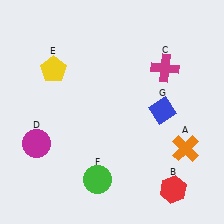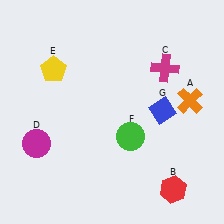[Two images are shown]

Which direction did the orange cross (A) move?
The orange cross (A) moved up.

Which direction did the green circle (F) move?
The green circle (F) moved up.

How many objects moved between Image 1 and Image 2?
2 objects moved between the two images.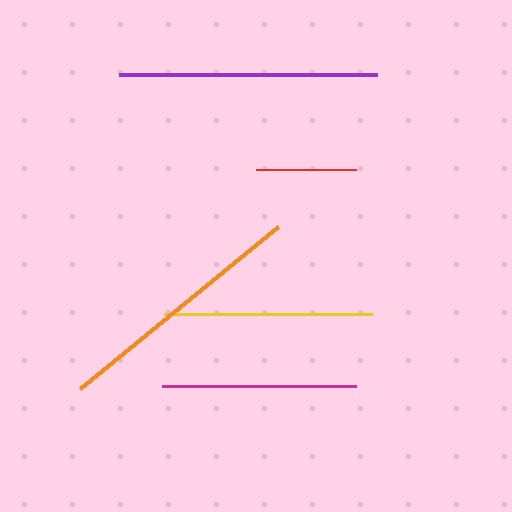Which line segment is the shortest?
The red line is the shortest at approximately 101 pixels.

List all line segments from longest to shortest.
From longest to shortest: purple, orange, yellow, magenta, red.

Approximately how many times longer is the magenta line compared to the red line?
The magenta line is approximately 1.9 times the length of the red line.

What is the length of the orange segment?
The orange segment is approximately 255 pixels long.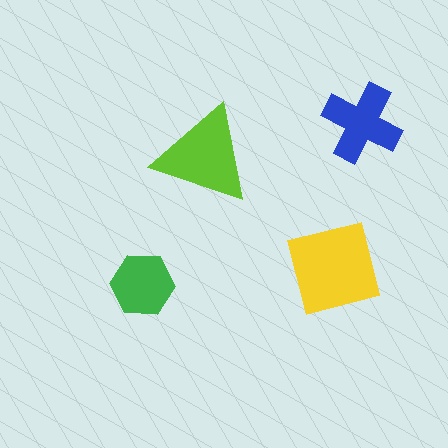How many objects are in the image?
There are 4 objects in the image.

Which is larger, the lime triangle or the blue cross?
The lime triangle.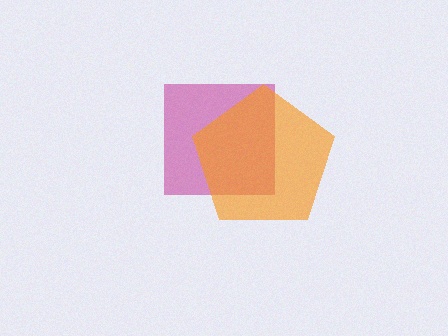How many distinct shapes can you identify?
There are 2 distinct shapes: a magenta square, an orange pentagon.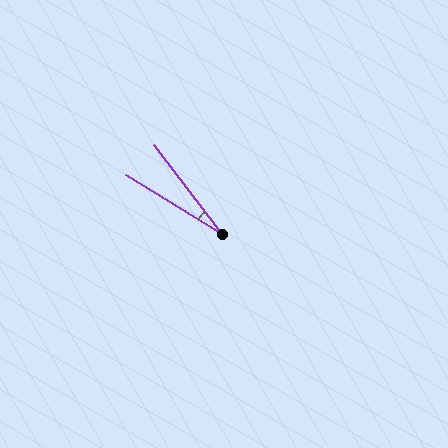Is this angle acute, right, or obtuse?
It is acute.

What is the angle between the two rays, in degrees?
Approximately 21 degrees.